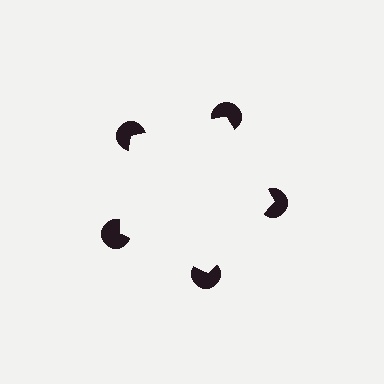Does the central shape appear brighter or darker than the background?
It typically appears slightly brighter than the background, even though no actual brightness change is drawn.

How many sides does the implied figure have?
5 sides.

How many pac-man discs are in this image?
There are 5 — one at each vertex of the illusory pentagon.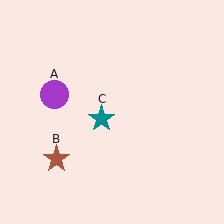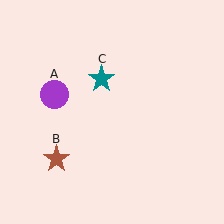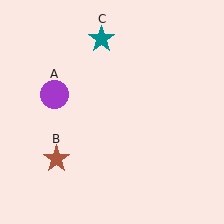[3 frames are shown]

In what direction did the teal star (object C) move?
The teal star (object C) moved up.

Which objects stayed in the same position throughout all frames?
Purple circle (object A) and brown star (object B) remained stationary.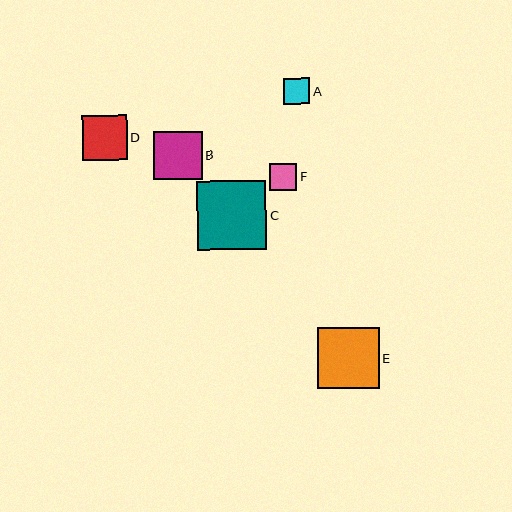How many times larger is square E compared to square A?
Square E is approximately 2.4 times the size of square A.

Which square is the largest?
Square C is the largest with a size of approximately 69 pixels.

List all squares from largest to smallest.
From largest to smallest: C, E, B, D, F, A.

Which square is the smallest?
Square A is the smallest with a size of approximately 26 pixels.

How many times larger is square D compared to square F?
Square D is approximately 1.7 times the size of square F.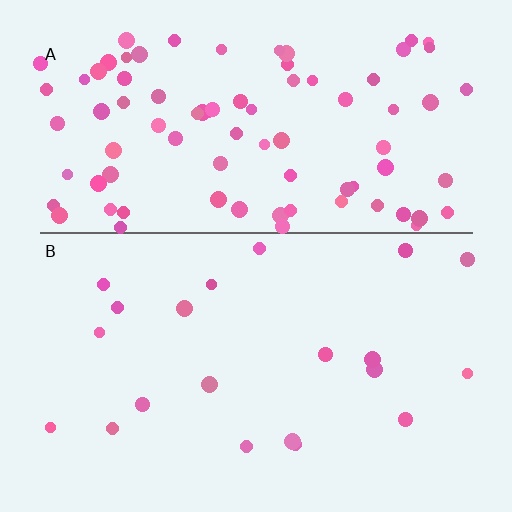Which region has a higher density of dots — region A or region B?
A (the top).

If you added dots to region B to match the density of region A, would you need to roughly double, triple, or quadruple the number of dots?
Approximately quadruple.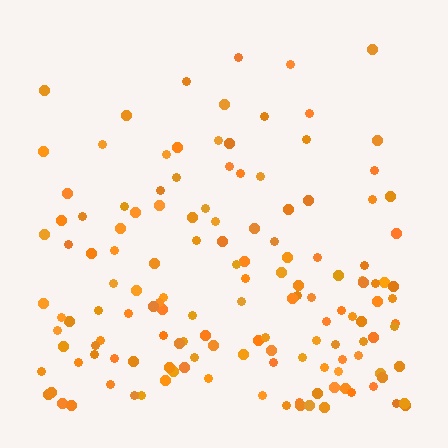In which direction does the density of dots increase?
From top to bottom, with the bottom side densest.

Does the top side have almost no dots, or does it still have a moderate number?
Still a moderate number, just noticeably fewer than the bottom.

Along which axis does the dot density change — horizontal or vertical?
Vertical.